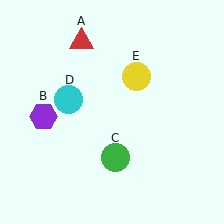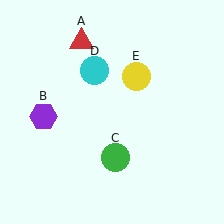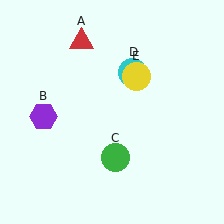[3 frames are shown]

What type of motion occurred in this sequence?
The cyan circle (object D) rotated clockwise around the center of the scene.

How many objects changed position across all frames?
1 object changed position: cyan circle (object D).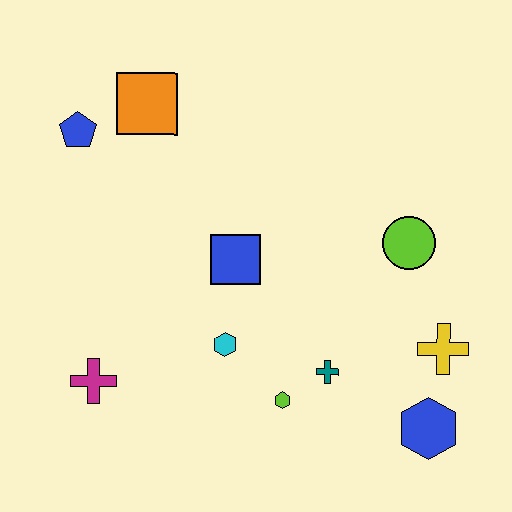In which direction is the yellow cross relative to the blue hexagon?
The yellow cross is above the blue hexagon.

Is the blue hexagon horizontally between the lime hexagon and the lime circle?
No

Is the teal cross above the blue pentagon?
No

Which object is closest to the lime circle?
The yellow cross is closest to the lime circle.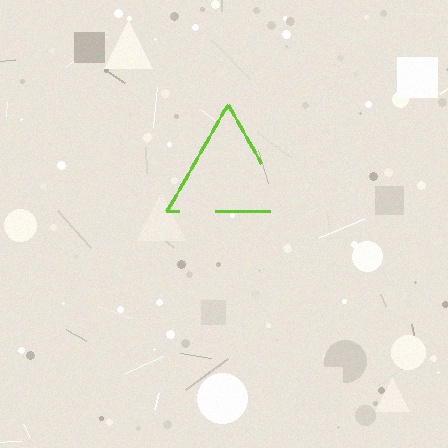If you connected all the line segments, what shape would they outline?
They would outline a triangle.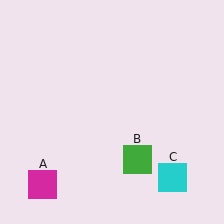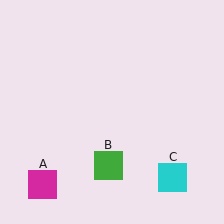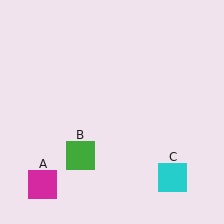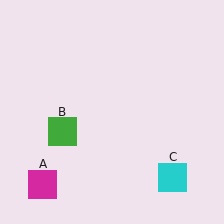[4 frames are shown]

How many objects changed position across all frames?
1 object changed position: green square (object B).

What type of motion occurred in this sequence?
The green square (object B) rotated clockwise around the center of the scene.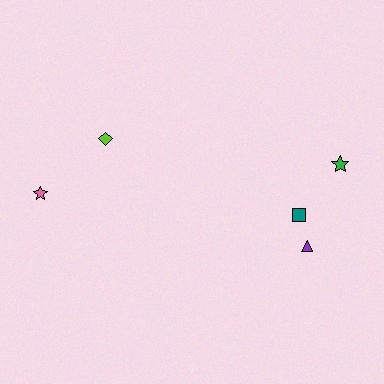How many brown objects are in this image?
There are no brown objects.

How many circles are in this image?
There are no circles.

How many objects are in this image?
There are 5 objects.